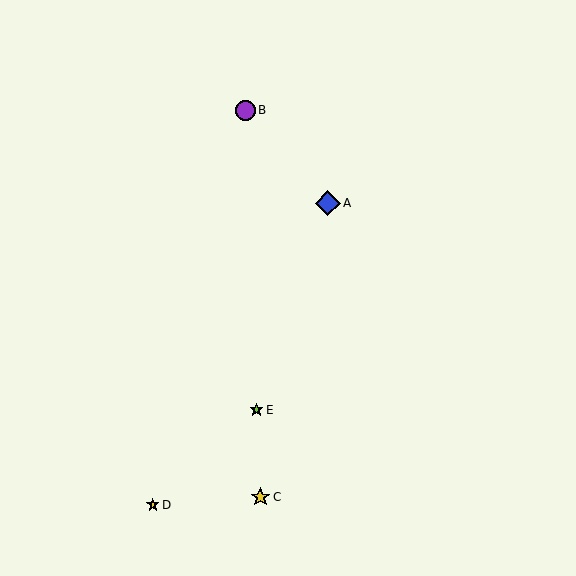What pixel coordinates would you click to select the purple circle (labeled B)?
Click at (246, 110) to select the purple circle B.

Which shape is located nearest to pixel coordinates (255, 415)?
The lime star (labeled E) at (257, 410) is nearest to that location.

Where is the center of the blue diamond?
The center of the blue diamond is at (328, 203).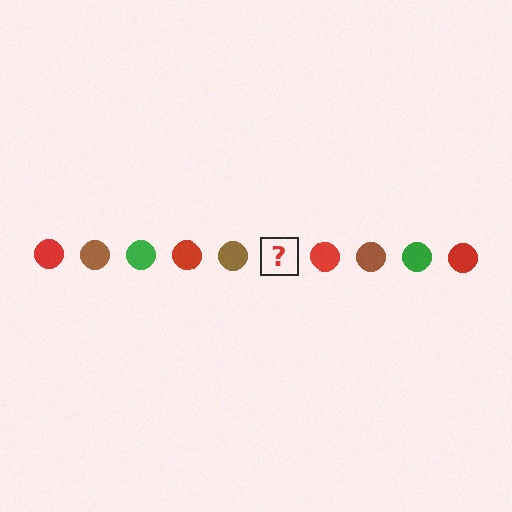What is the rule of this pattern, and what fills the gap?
The rule is that the pattern cycles through red, brown, green circles. The gap should be filled with a green circle.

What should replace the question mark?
The question mark should be replaced with a green circle.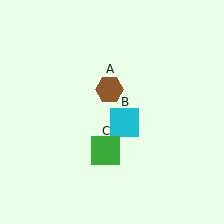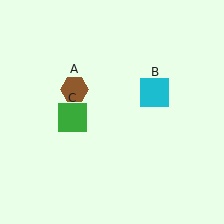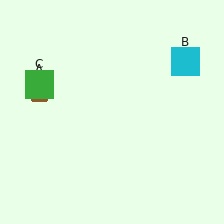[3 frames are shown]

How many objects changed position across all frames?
3 objects changed position: brown hexagon (object A), cyan square (object B), green square (object C).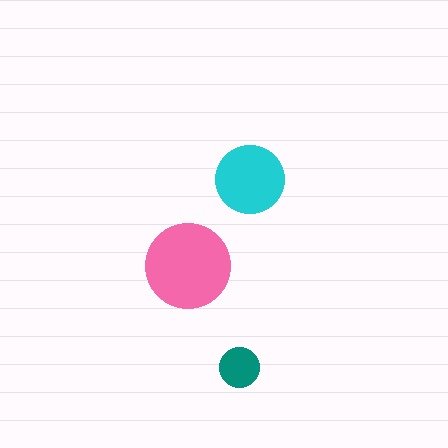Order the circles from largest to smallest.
the pink one, the cyan one, the teal one.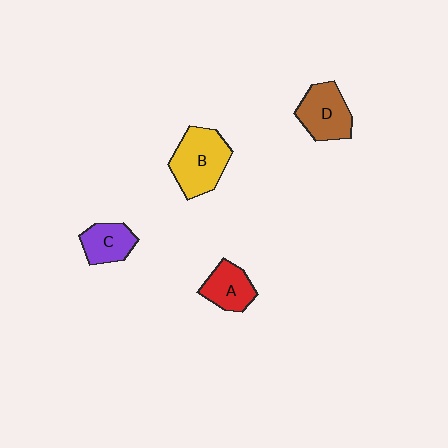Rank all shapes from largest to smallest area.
From largest to smallest: B (yellow), D (brown), A (red), C (purple).